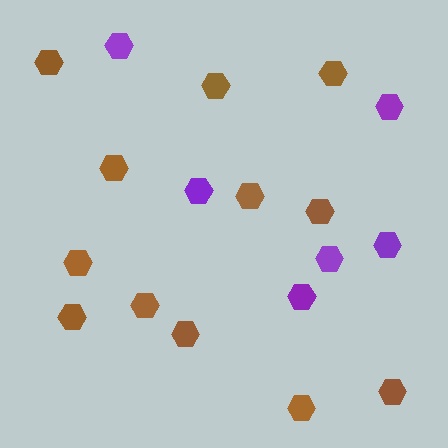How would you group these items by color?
There are 2 groups: one group of purple hexagons (6) and one group of brown hexagons (12).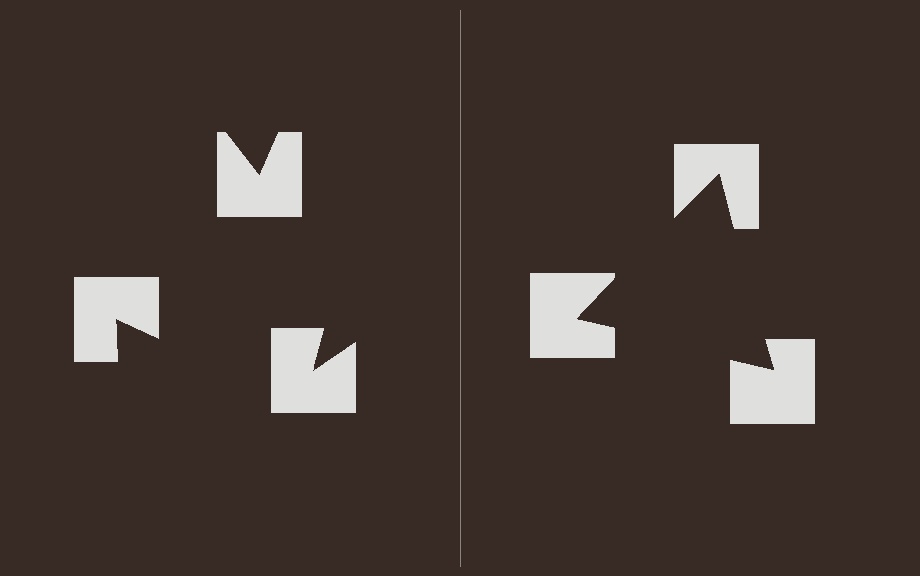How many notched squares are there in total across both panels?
6 — 3 on each side.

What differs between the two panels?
The notched squares are positioned identically on both sides; only the wedge orientations differ. On the right they align to a triangle; on the left they are misaligned.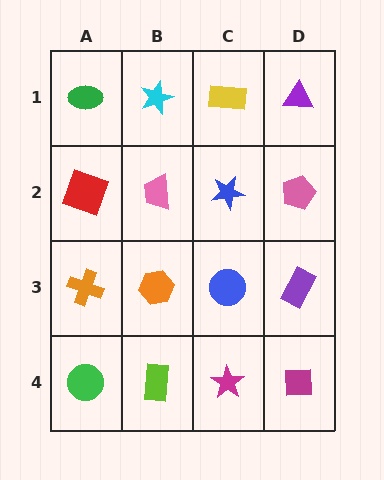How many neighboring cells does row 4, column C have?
3.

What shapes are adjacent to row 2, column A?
A green ellipse (row 1, column A), an orange cross (row 3, column A), a pink trapezoid (row 2, column B).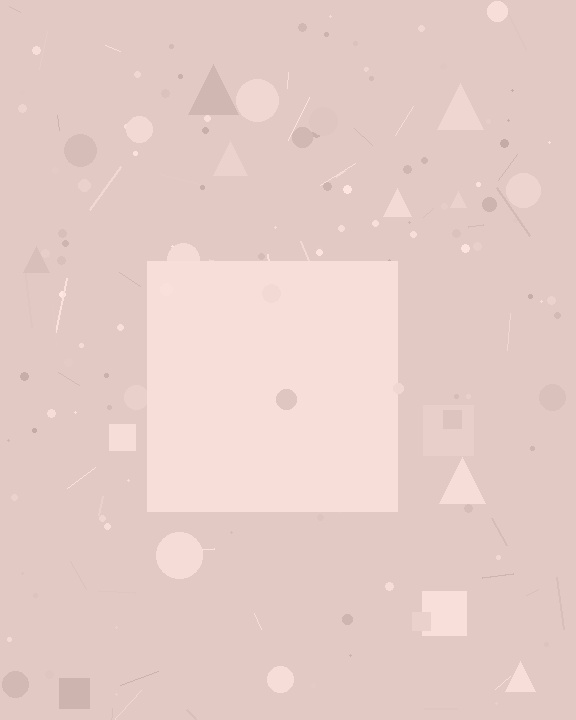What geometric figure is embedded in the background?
A square is embedded in the background.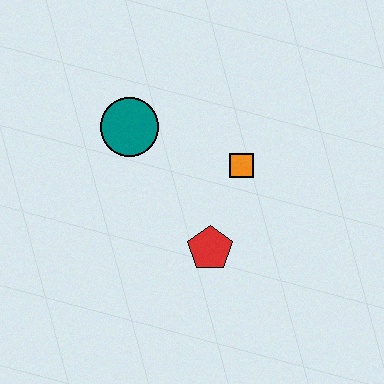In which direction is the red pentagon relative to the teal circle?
The red pentagon is below the teal circle.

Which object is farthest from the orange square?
The teal circle is farthest from the orange square.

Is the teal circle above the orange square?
Yes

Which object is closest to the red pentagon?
The orange square is closest to the red pentagon.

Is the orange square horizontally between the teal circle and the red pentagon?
No